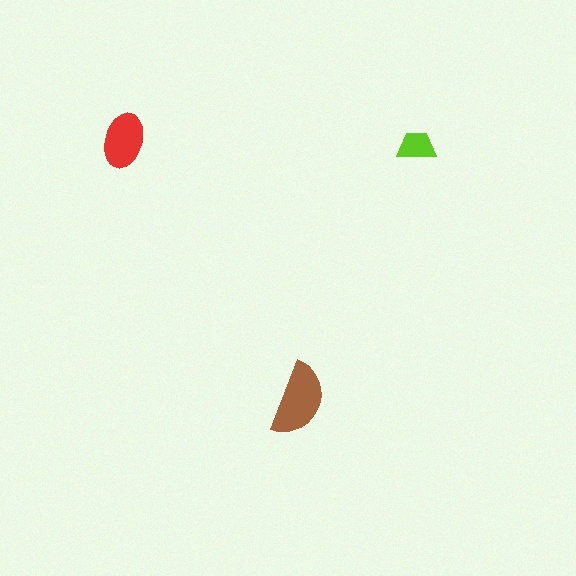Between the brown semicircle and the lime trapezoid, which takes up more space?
The brown semicircle.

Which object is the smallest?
The lime trapezoid.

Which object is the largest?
The brown semicircle.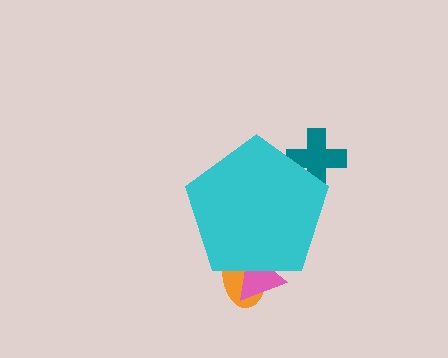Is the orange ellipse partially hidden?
Yes, the orange ellipse is partially hidden behind the cyan pentagon.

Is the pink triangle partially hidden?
Yes, the pink triangle is partially hidden behind the cyan pentagon.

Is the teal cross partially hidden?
Yes, the teal cross is partially hidden behind the cyan pentagon.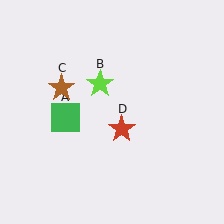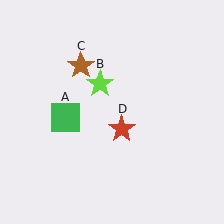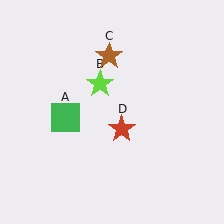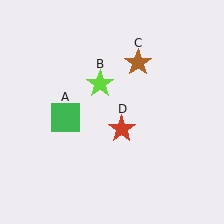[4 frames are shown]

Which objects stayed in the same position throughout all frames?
Green square (object A) and lime star (object B) and red star (object D) remained stationary.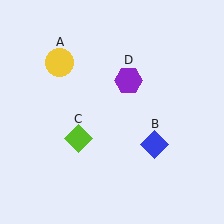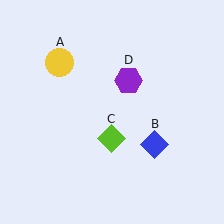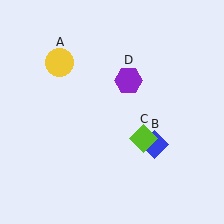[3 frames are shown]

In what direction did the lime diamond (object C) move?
The lime diamond (object C) moved right.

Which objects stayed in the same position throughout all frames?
Yellow circle (object A) and blue diamond (object B) and purple hexagon (object D) remained stationary.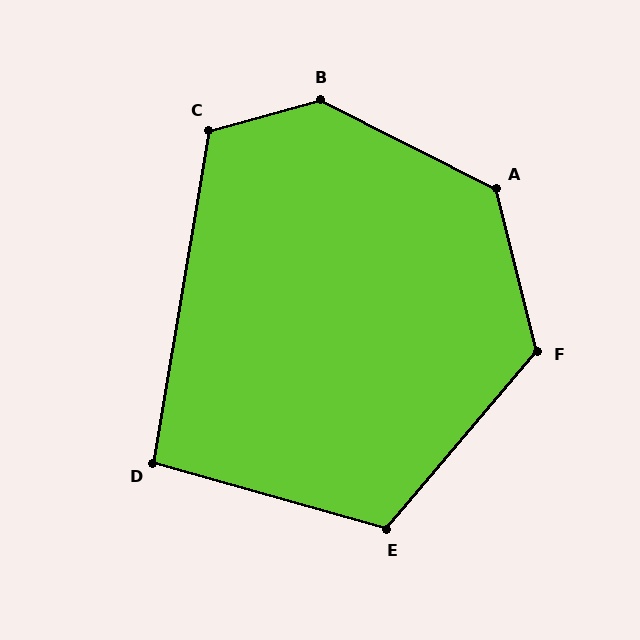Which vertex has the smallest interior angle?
D, at approximately 96 degrees.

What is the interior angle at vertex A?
Approximately 131 degrees (obtuse).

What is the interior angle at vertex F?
Approximately 125 degrees (obtuse).